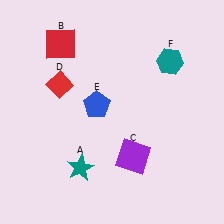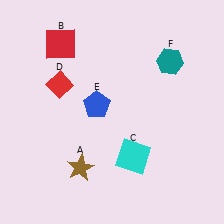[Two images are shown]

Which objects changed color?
A changed from teal to brown. C changed from purple to cyan.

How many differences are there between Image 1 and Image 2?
There are 2 differences between the two images.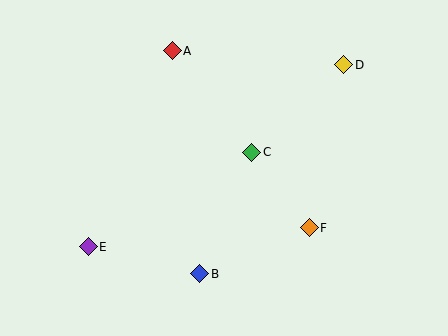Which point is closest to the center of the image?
Point C at (252, 152) is closest to the center.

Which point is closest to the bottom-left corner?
Point E is closest to the bottom-left corner.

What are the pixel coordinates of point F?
Point F is at (309, 228).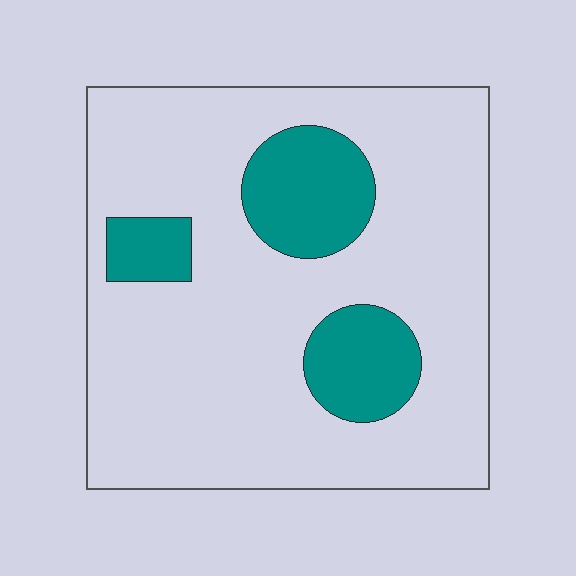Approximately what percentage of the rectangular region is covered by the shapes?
Approximately 20%.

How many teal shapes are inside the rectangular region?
3.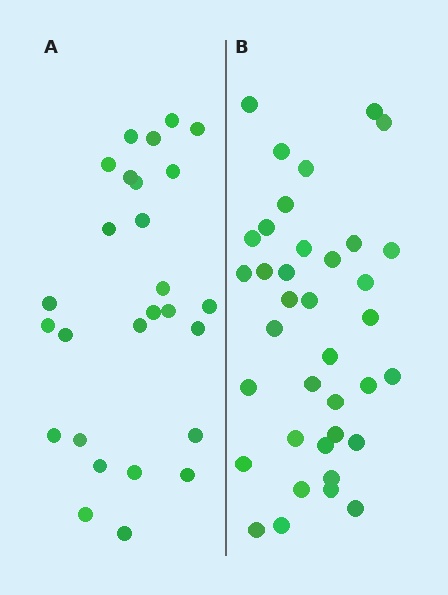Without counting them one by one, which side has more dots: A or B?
Region B (the right region) has more dots.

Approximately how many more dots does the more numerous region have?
Region B has roughly 10 or so more dots than region A.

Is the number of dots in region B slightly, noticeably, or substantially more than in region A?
Region B has noticeably more, but not dramatically so. The ratio is roughly 1.4 to 1.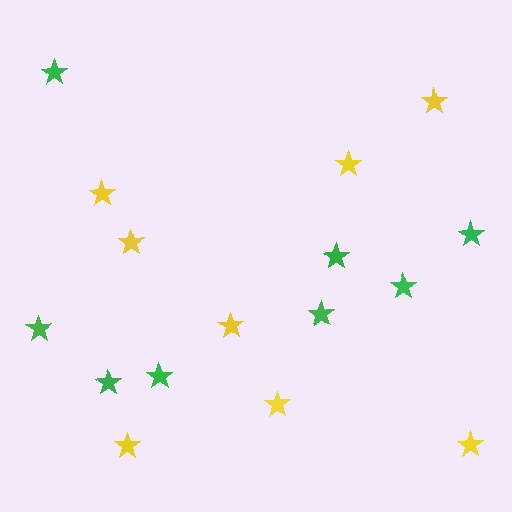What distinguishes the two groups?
There are 2 groups: one group of green stars (8) and one group of yellow stars (8).